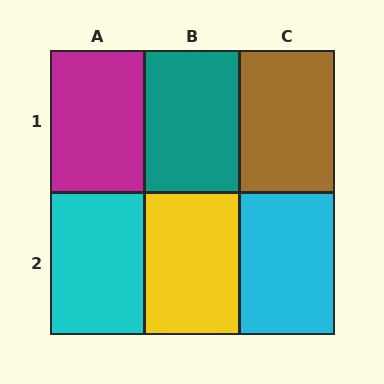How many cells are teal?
1 cell is teal.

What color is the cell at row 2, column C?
Cyan.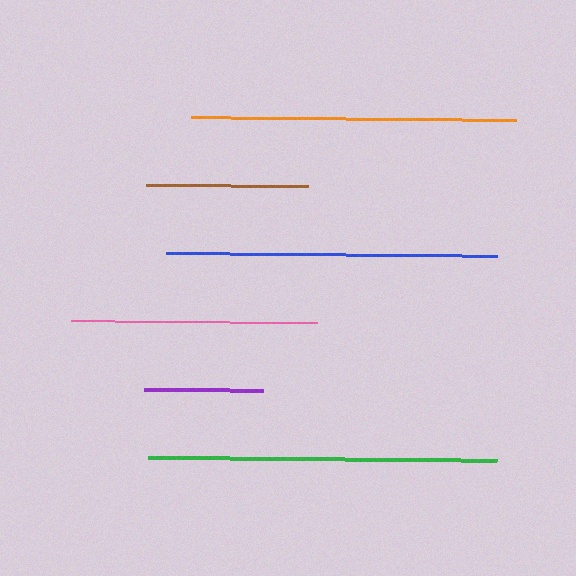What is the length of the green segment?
The green segment is approximately 349 pixels long.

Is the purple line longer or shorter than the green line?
The green line is longer than the purple line.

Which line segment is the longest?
The green line is the longest at approximately 349 pixels.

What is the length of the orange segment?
The orange segment is approximately 325 pixels long.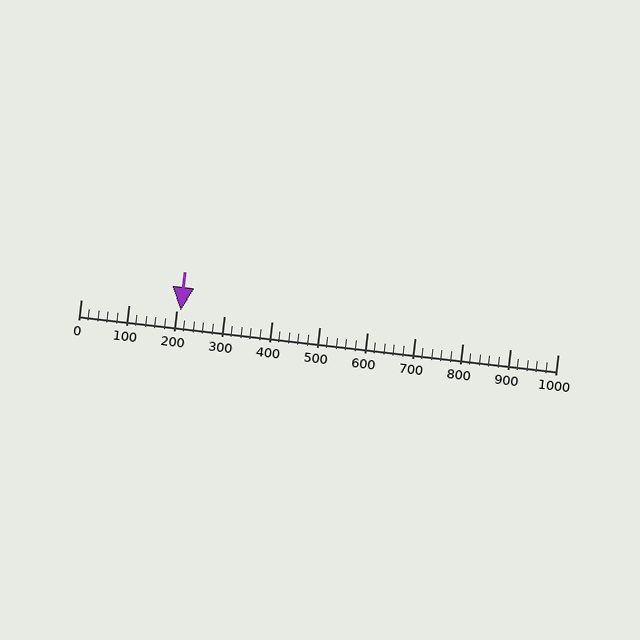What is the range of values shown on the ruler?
The ruler shows values from 0 to 1000.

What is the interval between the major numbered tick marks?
The major tick marks are spaced 100 units apart.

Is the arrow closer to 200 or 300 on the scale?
The arrow is closer to 200.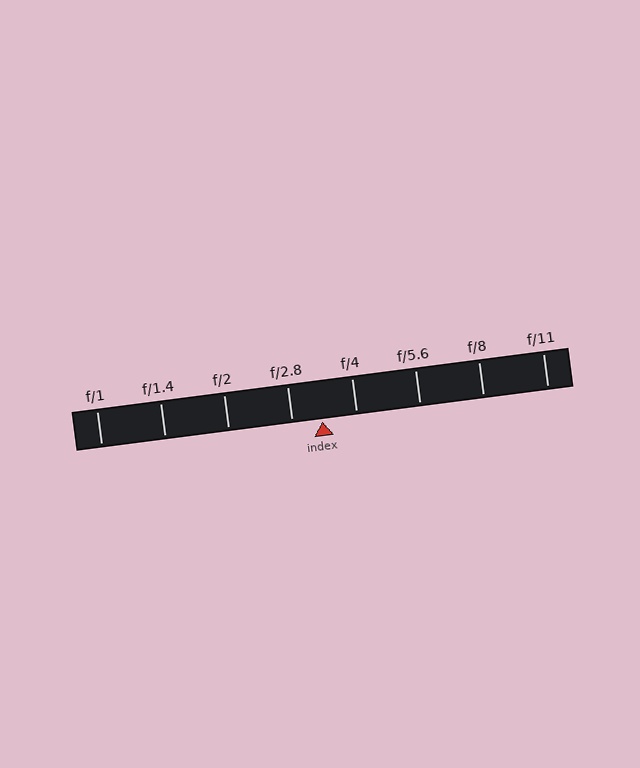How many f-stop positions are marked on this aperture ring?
There are 8 f-stop positions marked.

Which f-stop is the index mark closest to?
The index mark is closest to f/2.8.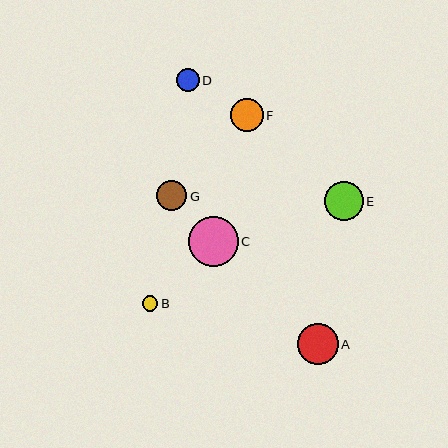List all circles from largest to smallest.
From largest to smallest: C, A, E, F, G, D, B.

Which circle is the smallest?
Circle B is the smallest with a size of approximately 16 pixels.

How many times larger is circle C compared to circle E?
Circle C is approximately 1.3 times the size of circle E.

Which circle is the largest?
Circle C is the largest with a size of approximately 50 pixels.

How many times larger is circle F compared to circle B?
Circle F is approximately 2.1 times the size of circle B.